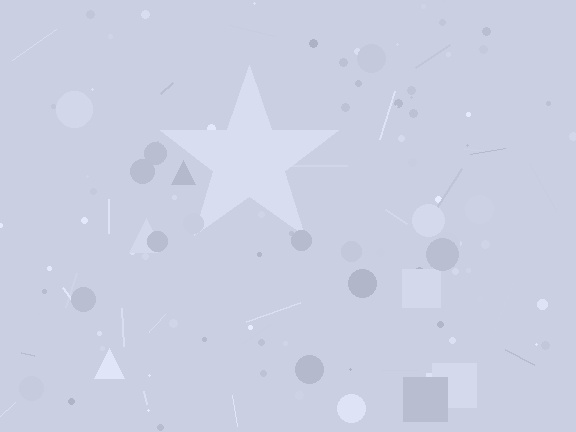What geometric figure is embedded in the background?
A star is embedded in the background.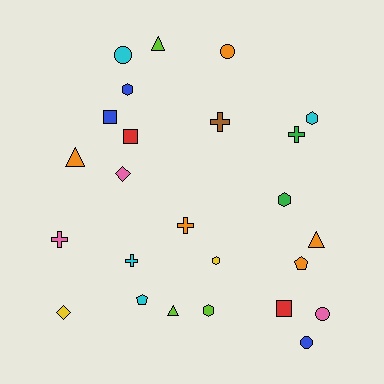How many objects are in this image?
There are 25 objects.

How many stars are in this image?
There are no stars.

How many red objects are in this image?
There are 2 red objects.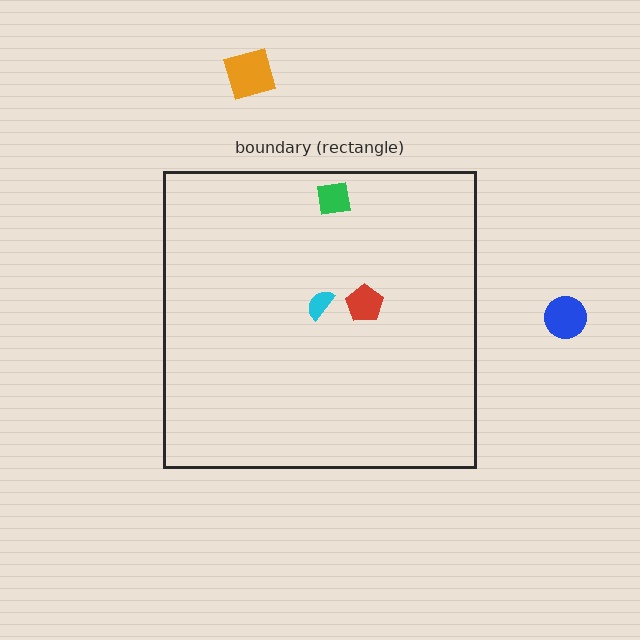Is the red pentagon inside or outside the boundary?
Inside.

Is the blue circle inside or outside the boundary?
Outside.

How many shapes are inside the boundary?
3 inside, 2 outside.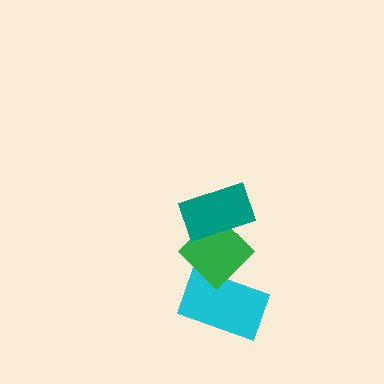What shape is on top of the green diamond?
The teal rectangle is on top of the green diamond.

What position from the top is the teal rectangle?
The teal rectangle is 1st from the top.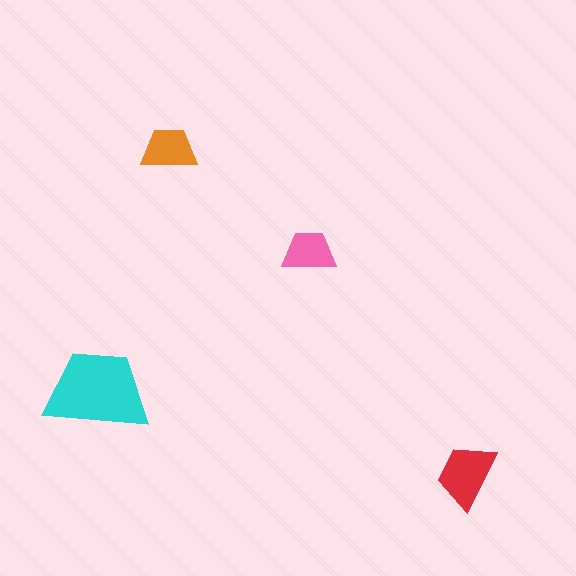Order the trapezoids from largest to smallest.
the cyan one, the red one, the orange one, the pink one.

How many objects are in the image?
There are 4 objects in the image.